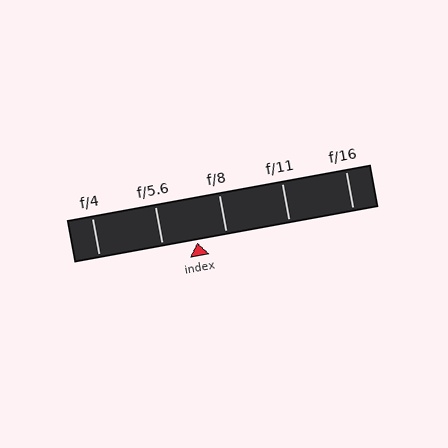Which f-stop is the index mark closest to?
The index mark is closest to f/8.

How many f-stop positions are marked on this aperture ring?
There are 5 f-stop positions marked.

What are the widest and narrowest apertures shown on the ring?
The widest aperture shown is f/4 and the narrowest is f/16.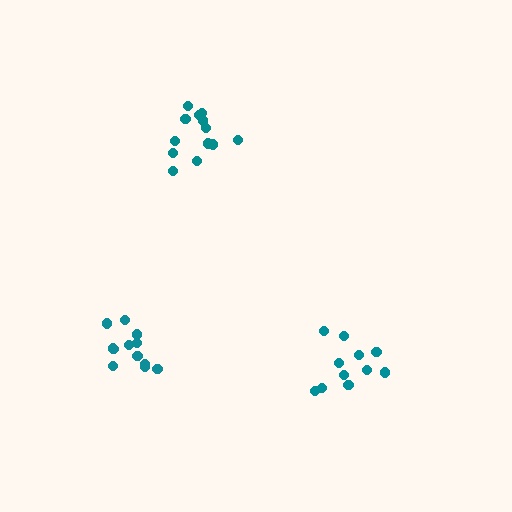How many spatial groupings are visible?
There are 3 spatial groupings.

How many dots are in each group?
Group 1: 13 dots, Group 2: 11 dots, Group 3: 12 dots (36 total).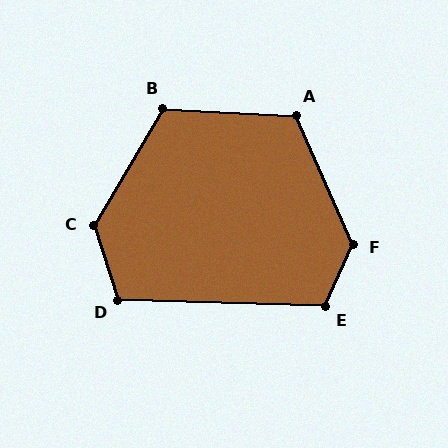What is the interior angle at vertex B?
Approximately 118 degrees (obtuse).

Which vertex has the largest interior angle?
F, at approximately 132 degrees.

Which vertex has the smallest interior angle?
D, at approximately 110 degrees.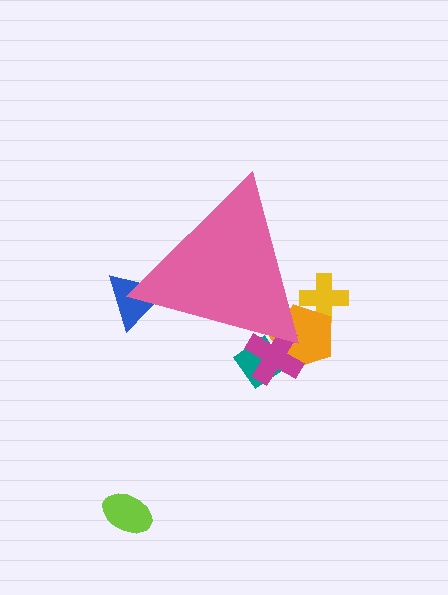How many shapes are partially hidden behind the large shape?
5 shapes are partially hidden.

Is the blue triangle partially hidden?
Yes, the blue triangle is partially hidden behind the pink triangle.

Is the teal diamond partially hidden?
Yes, the teal diamond is partially hidden behind the pink triangle.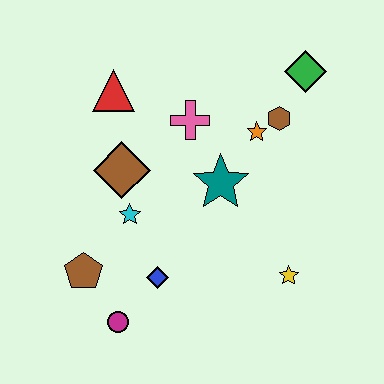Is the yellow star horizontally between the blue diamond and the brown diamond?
No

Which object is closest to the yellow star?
The teal star is closest to the yellow star.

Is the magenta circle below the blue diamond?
Yes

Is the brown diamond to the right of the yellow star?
No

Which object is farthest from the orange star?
The magenta circle is farthest from the orange star.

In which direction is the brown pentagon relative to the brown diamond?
The brown pentagon is below the brown diamond.